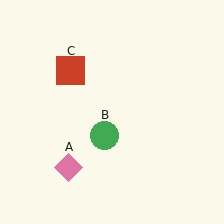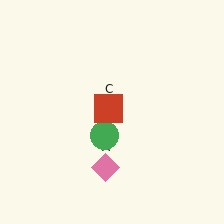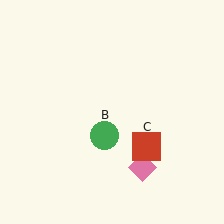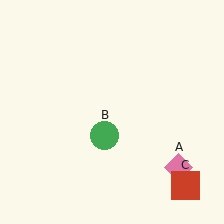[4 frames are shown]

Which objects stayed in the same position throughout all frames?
Green circle (object B) remained stationary.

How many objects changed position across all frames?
2 objects changed position: pink diamond (object A), red square (object C).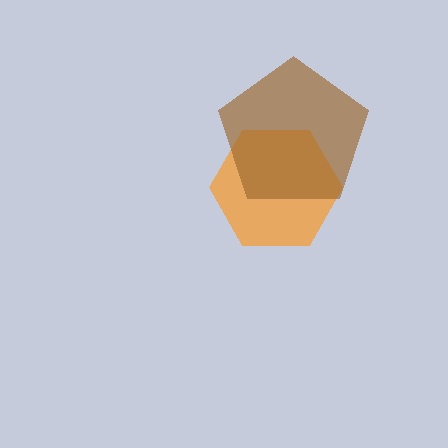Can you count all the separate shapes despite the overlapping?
Yes, there are 2 separate shapes.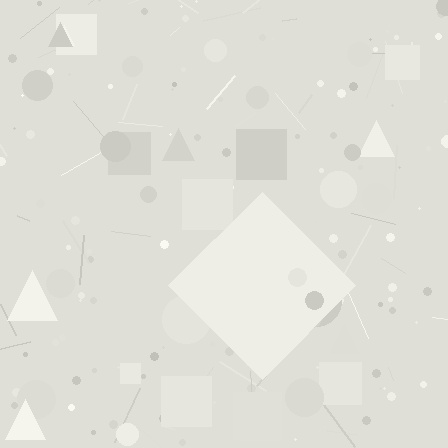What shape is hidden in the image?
A diamond is hidden in the image.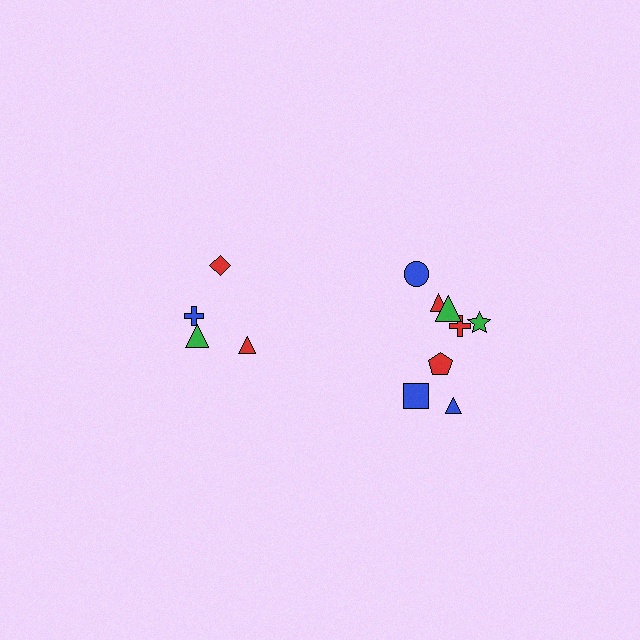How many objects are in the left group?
There are 4 objects.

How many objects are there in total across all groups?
There are 12 objects.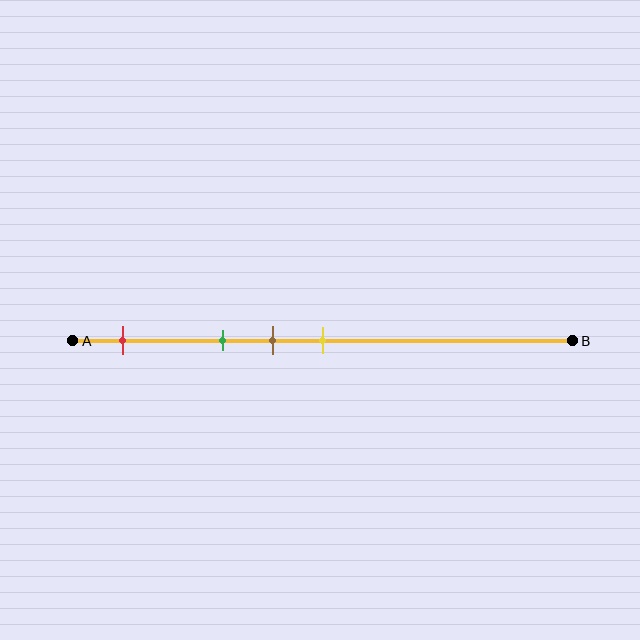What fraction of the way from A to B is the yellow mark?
The yellow mark is approximately 50% (0.5) of the way from A to B.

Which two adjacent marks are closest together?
The brown and yellow marks are the closest adjacent pair.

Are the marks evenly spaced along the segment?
No, the marks are not evenly spaced.